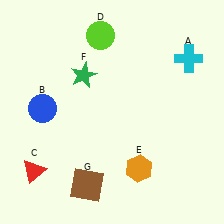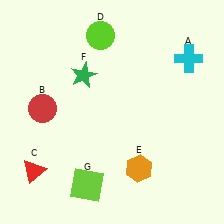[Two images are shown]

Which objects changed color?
B changed from blue to red. G changed from brown to lime.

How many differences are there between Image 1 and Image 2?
There are 2 differences between the two images.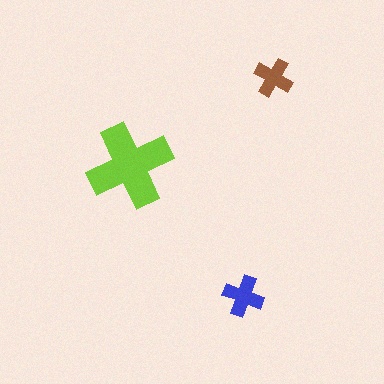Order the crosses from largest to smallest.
the lime one, the blue one, the brown one.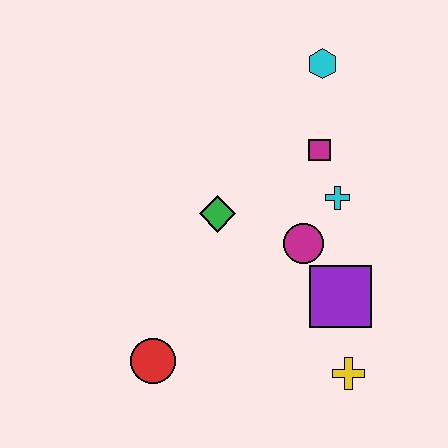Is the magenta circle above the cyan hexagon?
No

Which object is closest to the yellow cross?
The purple square is closest to the yellow cross.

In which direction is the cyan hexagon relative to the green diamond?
The cyan hexagon is above the green diamond.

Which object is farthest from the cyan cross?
The red circle is farthest from the cyan cross.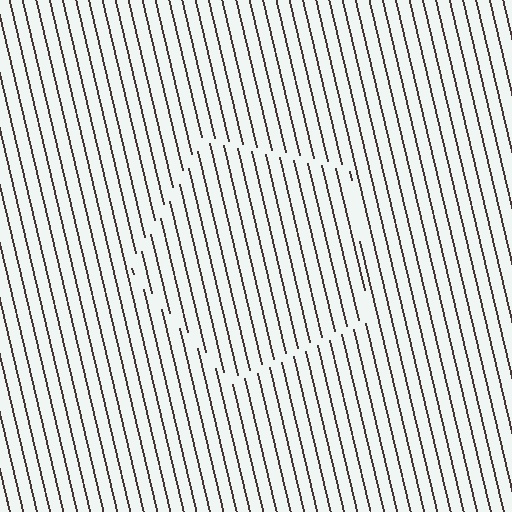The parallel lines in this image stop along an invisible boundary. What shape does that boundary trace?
An illusory pentagon. The interior of the shape contains the same grating, shifted by half a period — the contour is defined by the phase discontinuity where line-ends from the inner and outer gratings abut.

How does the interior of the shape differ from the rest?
The interior of the shape contains the same grating, shifted by half a period — the contour is defined by the phase discontinuity where line-ends from the inner and outer gratings abut.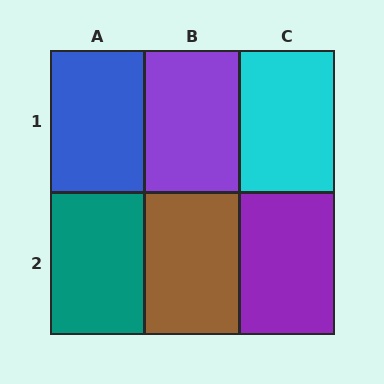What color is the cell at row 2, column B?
Brown.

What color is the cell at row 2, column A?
Teal.